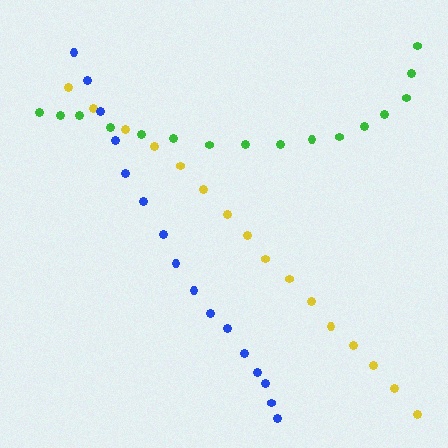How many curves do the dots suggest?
There are 3 distinct paths.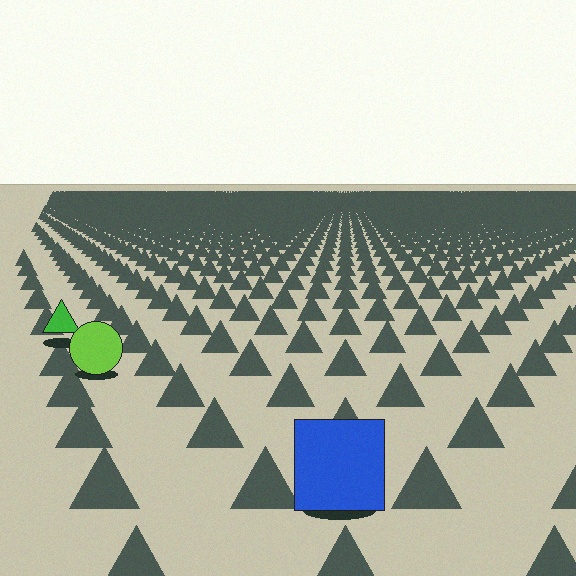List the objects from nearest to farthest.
From nearest to farthest: the blue square, the lime circle, the green triangle.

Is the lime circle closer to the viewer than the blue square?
No. The blue square is closer — you can tell from the texture gradient: the ground texture is coarser near it.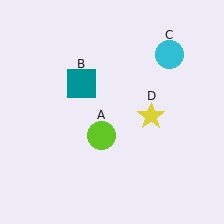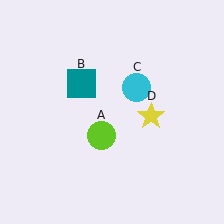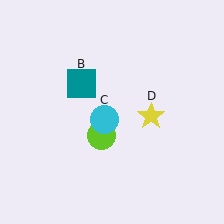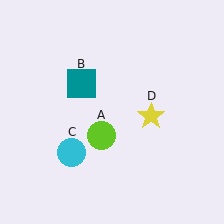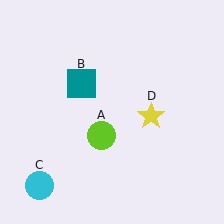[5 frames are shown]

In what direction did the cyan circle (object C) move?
The cyan circle (object C) moved down and to the left.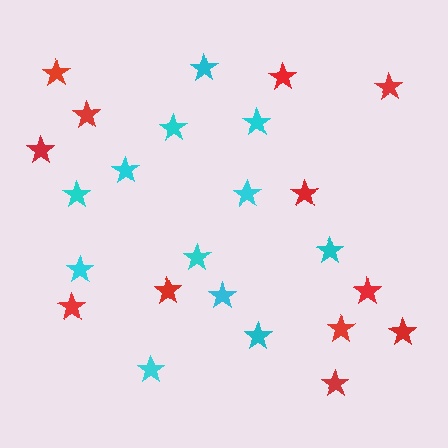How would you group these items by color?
There are 2 groups: one group of cyan stars (12) and one group of red stars (12).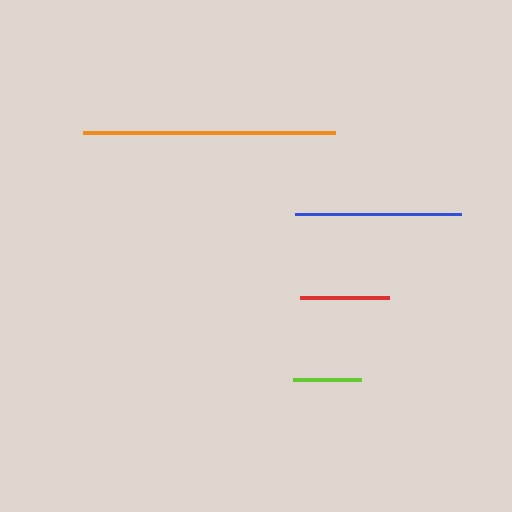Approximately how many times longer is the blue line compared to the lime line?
The blue line is approximately 2.4 times the length of the lime line.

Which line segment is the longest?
The orange line is the longest at approximately 252 pixels.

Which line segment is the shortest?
The lime line is the shortest at approximately 68 pixels.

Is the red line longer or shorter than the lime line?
The red line is longer than the lime line.